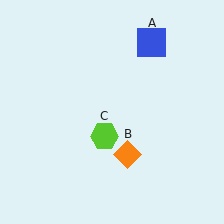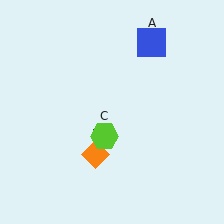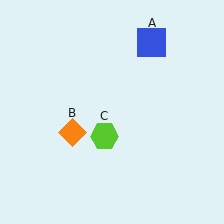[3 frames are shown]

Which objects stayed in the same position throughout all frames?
Blue square (object A) and lime hexagon (object C) remained stationary.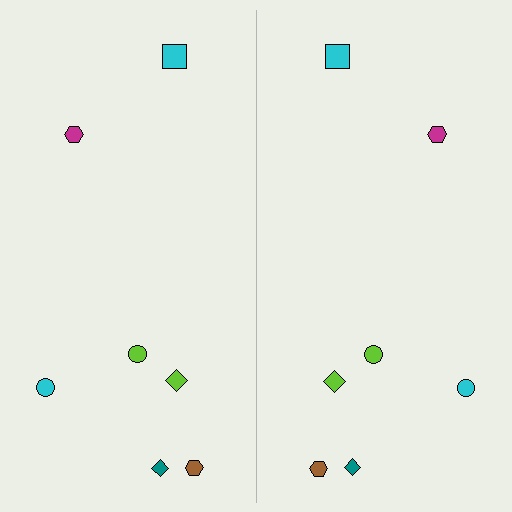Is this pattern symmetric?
Yes, this pattern has bilateral (reflection) symmetry.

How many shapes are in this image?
There are 14 shapes in this image.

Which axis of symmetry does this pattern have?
The pattern has a vertical axis of symmetry running through the center of the image.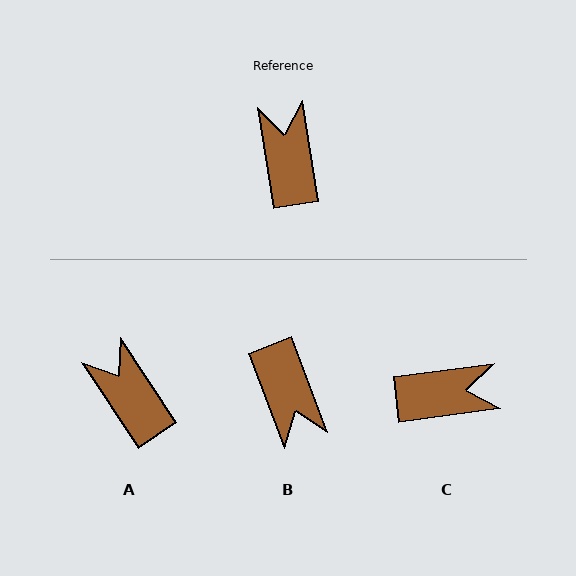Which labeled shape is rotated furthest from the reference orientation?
B, about 168 degrees away.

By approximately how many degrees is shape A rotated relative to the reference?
Approximately 25 degrees counter-clockwise.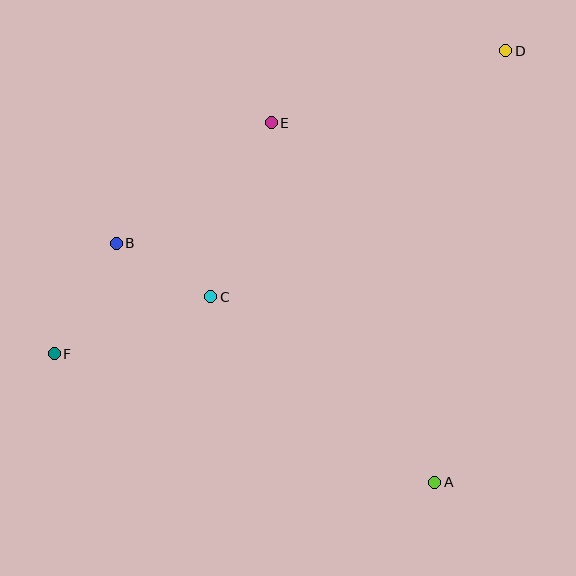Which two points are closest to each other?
Points B and C are closest to each other.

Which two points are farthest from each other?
Points D and F are farthest from each other.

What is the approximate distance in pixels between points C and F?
The distance between C and F is approximately 167 pixels.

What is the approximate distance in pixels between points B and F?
The distance between B and F is approximately 127 pixels.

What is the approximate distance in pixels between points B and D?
The distance between B and D is approximately 434 pixels.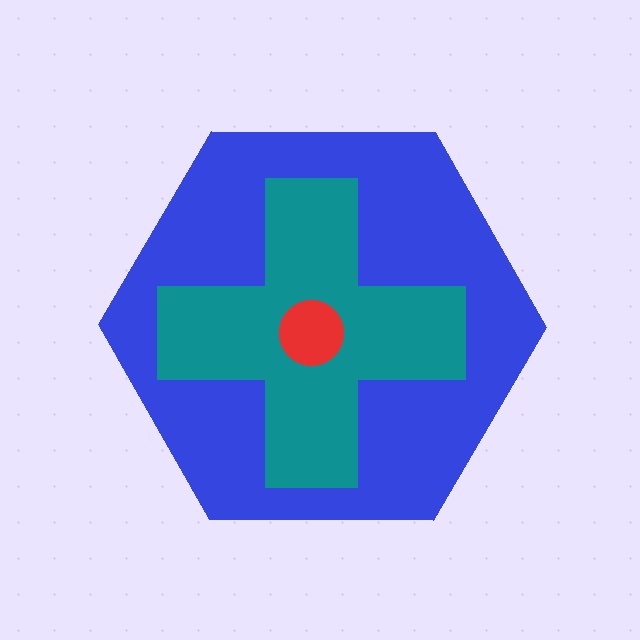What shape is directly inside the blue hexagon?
The teal cross.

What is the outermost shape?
The blue hexagon.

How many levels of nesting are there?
3.